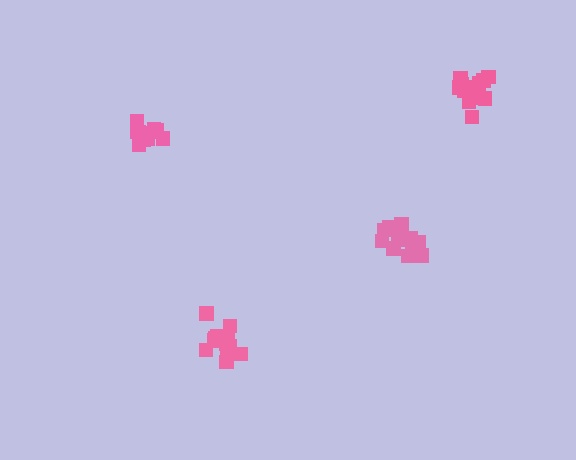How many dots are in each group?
Group 1: 15 dots, Group 2: 16 dots, Group 3: 14 dots, Group 4: 13 dots (58 total).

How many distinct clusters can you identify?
There are 4 distinct clusters.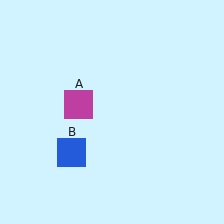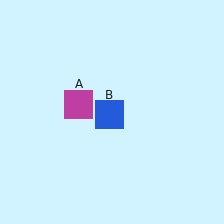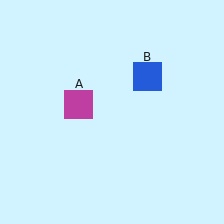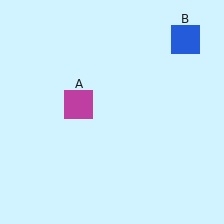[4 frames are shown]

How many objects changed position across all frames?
1 object changed position: blue square (object B).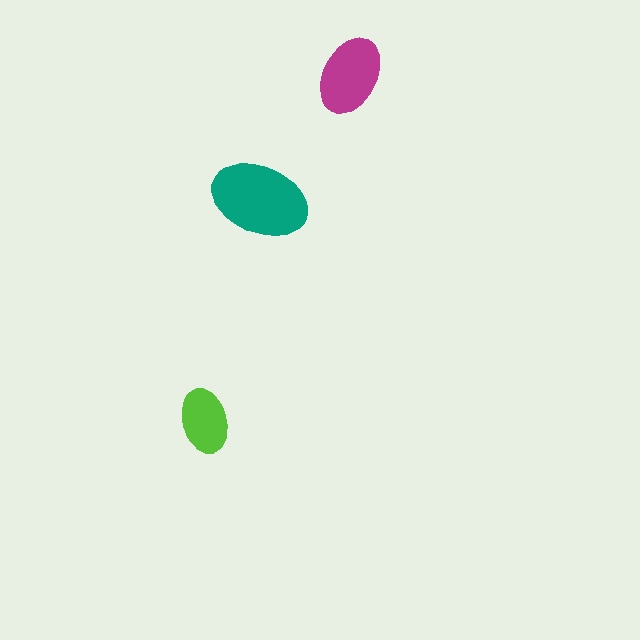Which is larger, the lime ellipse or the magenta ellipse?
The magenta one.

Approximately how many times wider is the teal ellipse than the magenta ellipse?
About 1.5 times wider.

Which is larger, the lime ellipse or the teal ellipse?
The teal one.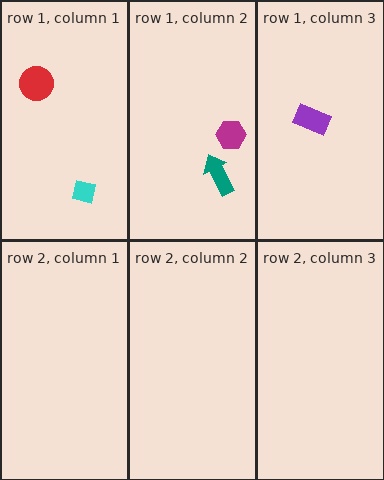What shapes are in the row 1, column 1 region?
The red circle, the cyan square.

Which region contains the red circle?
The row 1, column 1 region.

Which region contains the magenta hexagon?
The row 1, column 2 region.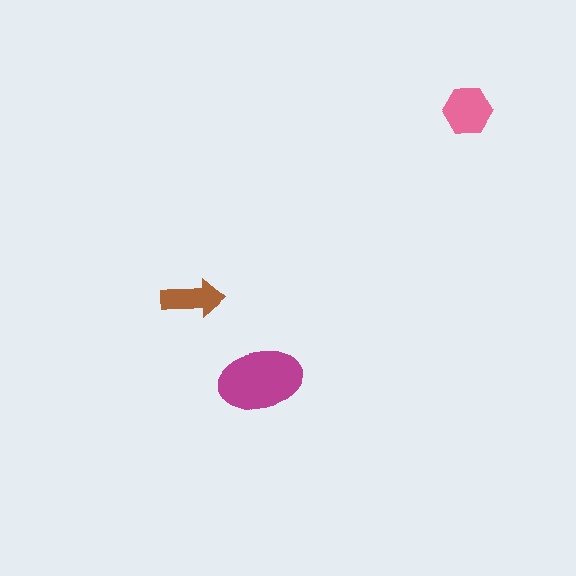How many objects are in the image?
There are 3 objects in the image.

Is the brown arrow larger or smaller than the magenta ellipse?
Smaller.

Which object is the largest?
The magenta ellipse.